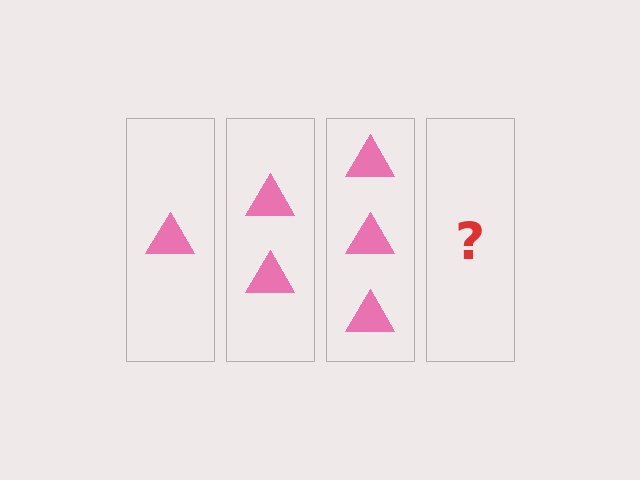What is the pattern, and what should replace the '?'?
The pattern is that each step adds one more triangle. The '?' should be 4 triangles.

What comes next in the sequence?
The next element should be 4 triangles.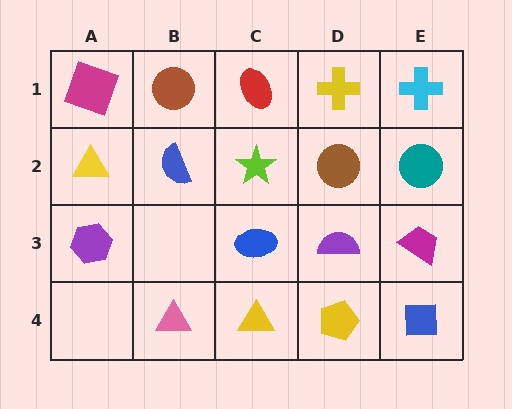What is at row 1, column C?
A red ellipse.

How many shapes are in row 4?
4 shapes.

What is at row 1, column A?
A magenta square.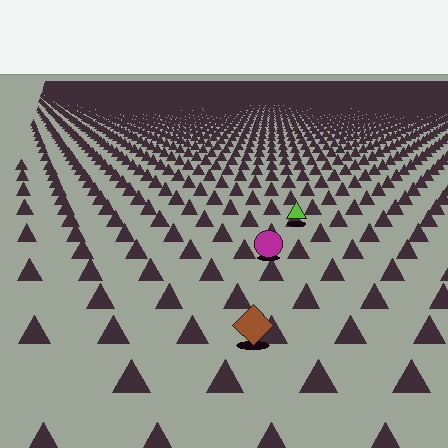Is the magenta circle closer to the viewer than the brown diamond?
No. The brown diamond is closer — you can tell from the texture gradient: the ground texture is coarser near it.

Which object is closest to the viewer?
The brown diamond is closest. The texture marks near it are larger and more spread out.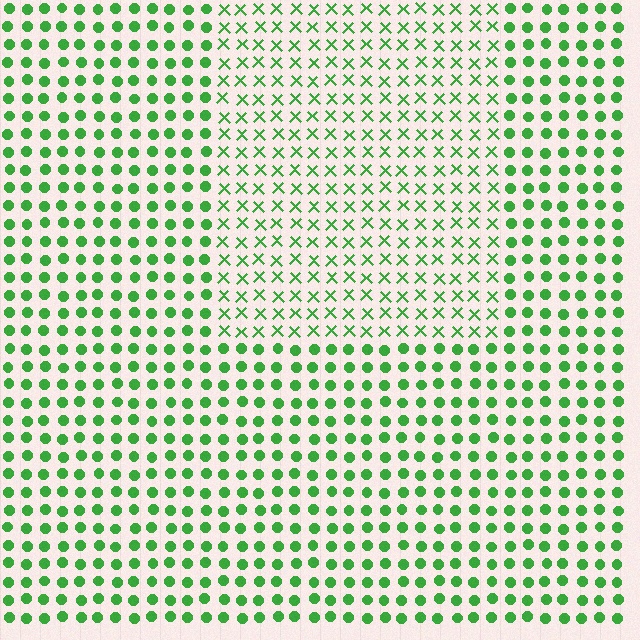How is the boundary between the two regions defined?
The boundary is defined by a change in element shape: X marks inside vs. circles outside. All elements share the same color and spacing.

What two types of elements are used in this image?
The image uses X marks inside the rectangle region and circles outside it.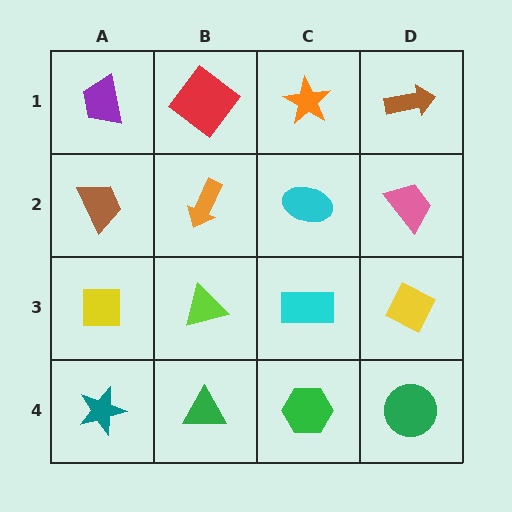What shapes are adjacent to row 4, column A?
A yellow square (row 3, column A), a green triangle (row 4, column B).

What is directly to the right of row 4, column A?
A green triangle.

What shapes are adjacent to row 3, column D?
A pink trapezoid (row 2, column D), a green circle (row 4, column D), a cyan rectangle (row 3, column C).